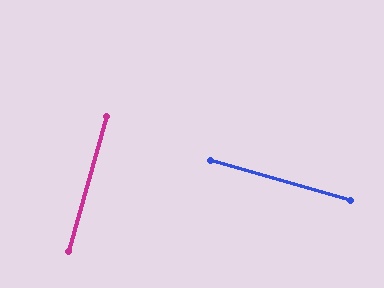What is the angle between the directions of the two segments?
Approximately 90 degrees.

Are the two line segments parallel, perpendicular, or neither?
Perpendicular — they meet at approximately 90°.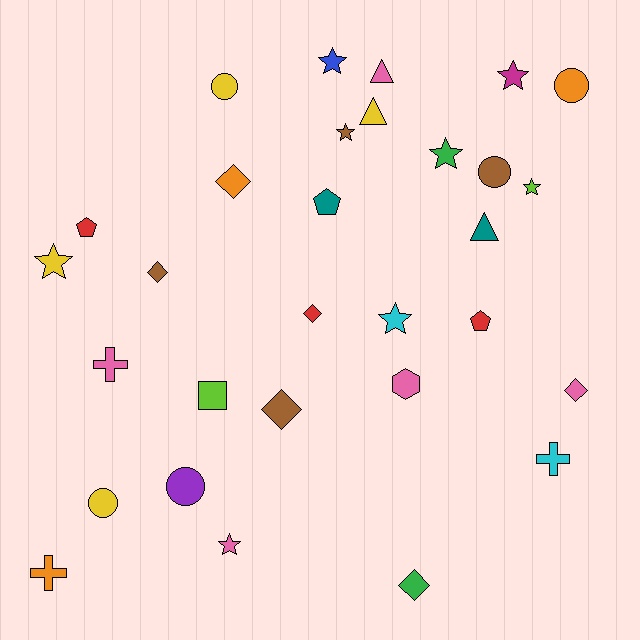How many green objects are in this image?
There are 2 green objects.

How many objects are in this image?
There are 30 objects.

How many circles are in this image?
There are 5 circles.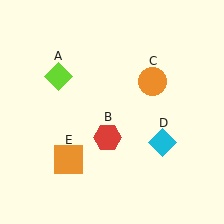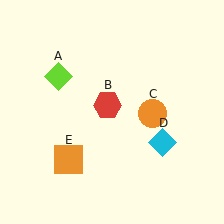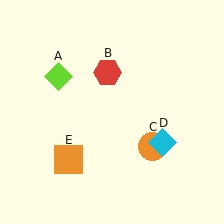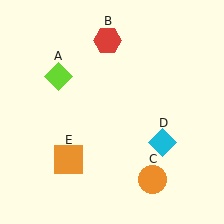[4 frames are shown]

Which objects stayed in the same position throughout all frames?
Lime diamond (object A) and cyan diamond (object D) and orange square (object E) remained stationary.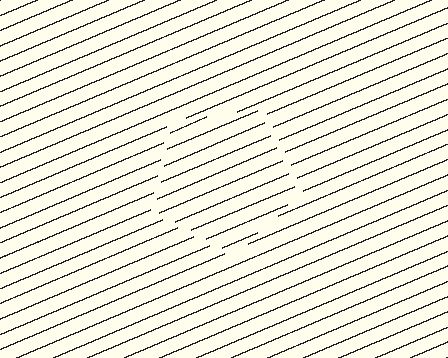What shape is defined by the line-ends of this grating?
An illusory pentagon. The interior of the shape contains the same grating, shifted by half a period — the contour is defined by the phase discontinuity where line-ends from the inner and outer gratings abut.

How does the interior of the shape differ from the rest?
The interior of the shape contains the same grating, shifted by half a period — the contour is defined by the phase discontinuity where line-ends from the inner and outer gratings abut.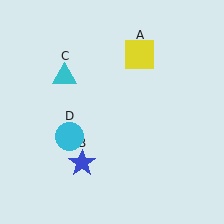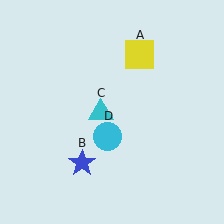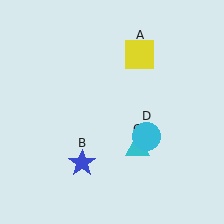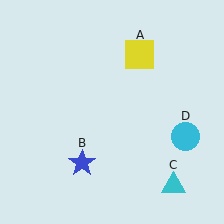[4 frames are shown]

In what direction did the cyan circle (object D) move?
The cyan circle (object D) moved right.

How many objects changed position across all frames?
2 objects changed position: cyan triangle (object C), cyan circle (object D).